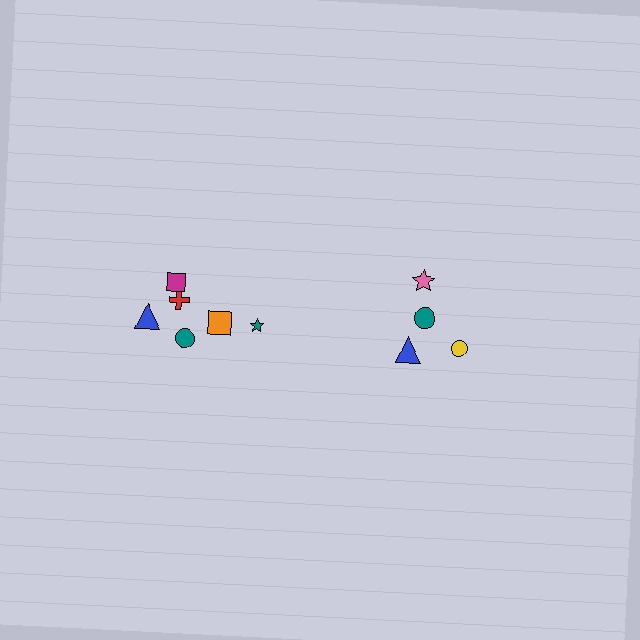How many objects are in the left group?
There are 6 objects.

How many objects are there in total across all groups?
There are 10 objects.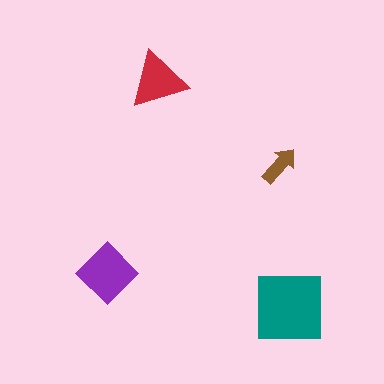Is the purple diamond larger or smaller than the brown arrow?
Larger.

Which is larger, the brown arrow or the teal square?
The teal square.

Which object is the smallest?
The brown arrow.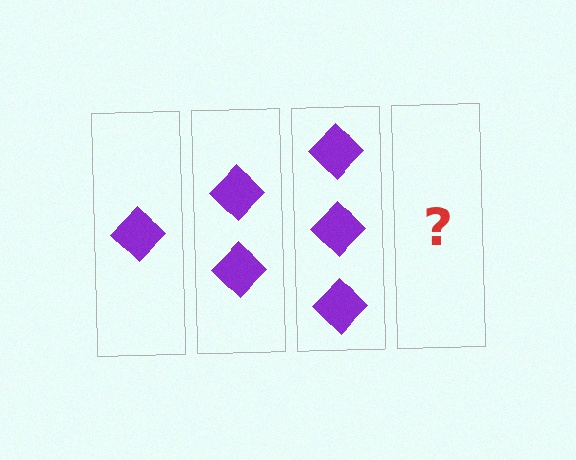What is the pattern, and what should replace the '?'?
The pattern is that each step adds one more diamond. The '?' should be 4 diamonds.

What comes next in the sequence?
The next element should be 4 diamonds.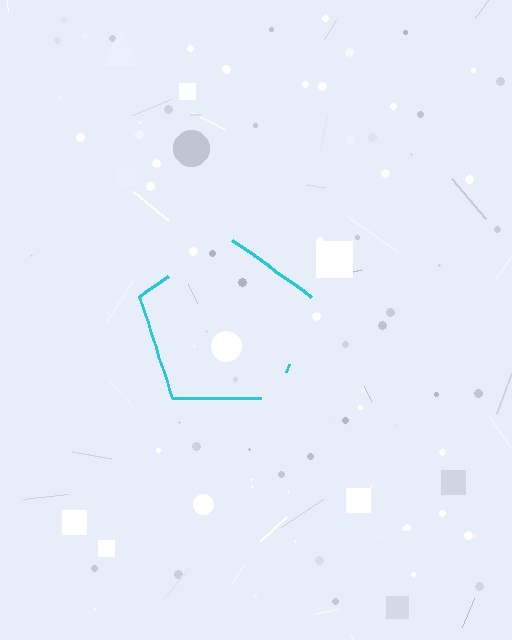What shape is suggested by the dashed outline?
The dashed outline suggests a pentagon.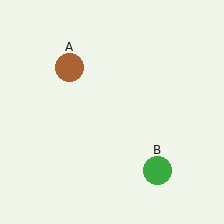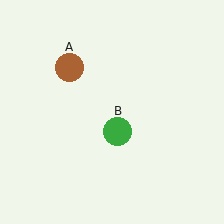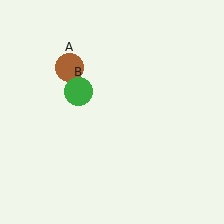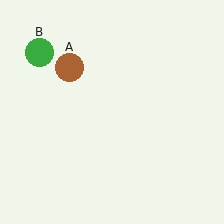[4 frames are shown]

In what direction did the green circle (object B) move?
The green circle (object B) moved up and to the left.